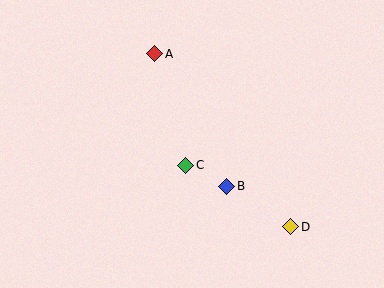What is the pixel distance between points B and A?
The distance between B and A is 151 pixels.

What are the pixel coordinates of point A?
Point A is at (155, 54).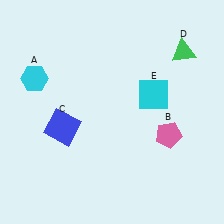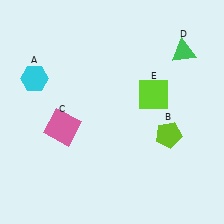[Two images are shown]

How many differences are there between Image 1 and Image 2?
There are 3 differences between the two images.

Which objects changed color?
B changed from pink to lime. C changed from blue to pink. E changed from cyan to lime.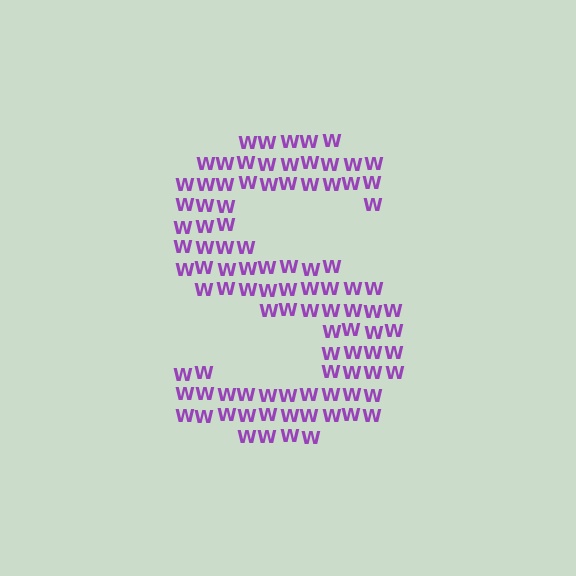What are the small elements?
The small elements are letter W's.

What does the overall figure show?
The overall figure shows the letter S.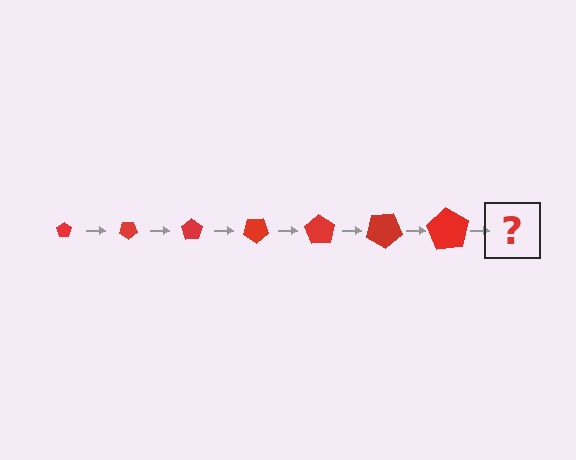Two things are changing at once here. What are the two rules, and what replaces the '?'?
The two rules are that the pentagon grows larger each step and it rotates 35 degrees each step. The '?' should be a pentagon, larger than the previous one and rotated 245 degrees from the start.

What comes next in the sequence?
The next element should be a pentagon, larger than the previous one and rotated 245 degrees from the start.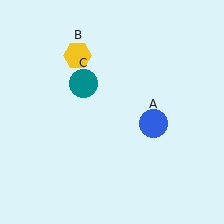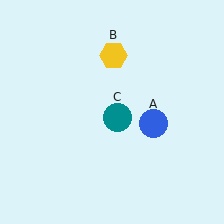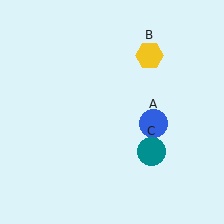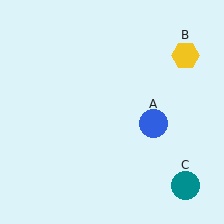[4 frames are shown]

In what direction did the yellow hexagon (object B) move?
The yellow hexagon (object B) moved right.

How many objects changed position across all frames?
2 objects changed position: yellow hexagon (object B), teal circle (object C).